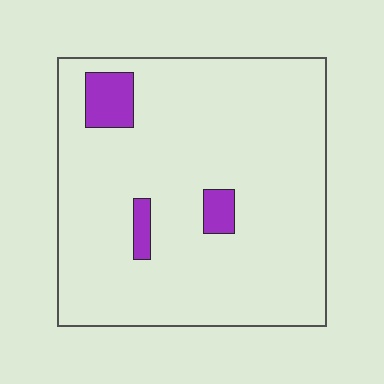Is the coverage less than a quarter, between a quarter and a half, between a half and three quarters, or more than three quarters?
Less than a quarter.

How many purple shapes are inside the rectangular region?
3.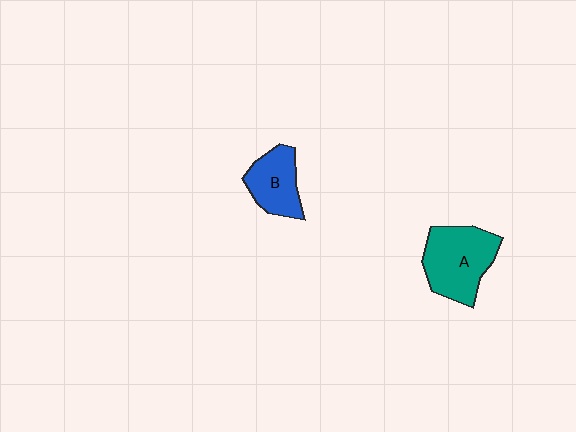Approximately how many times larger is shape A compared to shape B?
Approximately 1.5 times.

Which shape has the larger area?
Shape A (teal).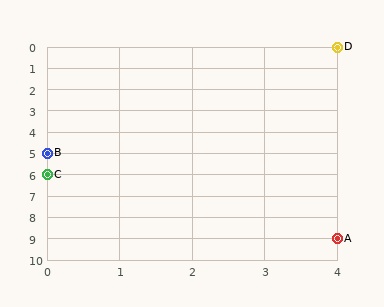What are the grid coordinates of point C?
Point C is at grid coordinates (0, 6).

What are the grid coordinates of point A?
Point A is at grid coordinates (4, 9).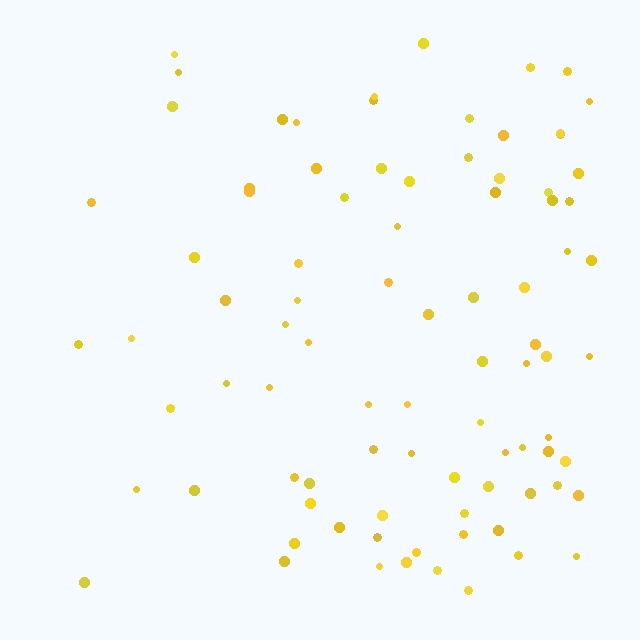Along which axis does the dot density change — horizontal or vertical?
Horizontal.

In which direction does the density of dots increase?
From left to right, with the right side densest.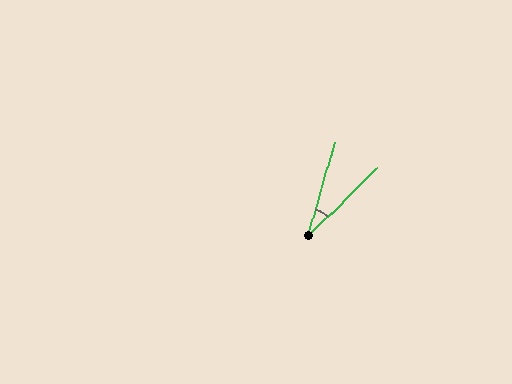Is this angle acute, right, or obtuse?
It is acute.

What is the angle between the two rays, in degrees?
Approximately 30 degrees.